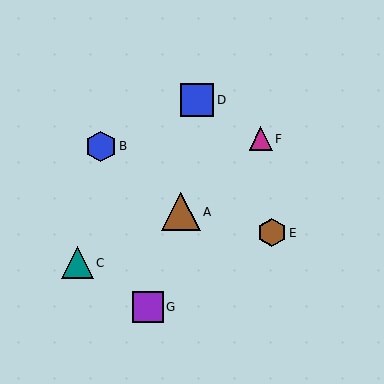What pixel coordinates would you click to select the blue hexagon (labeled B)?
Click at (101, 147) to select the blue hexagon B.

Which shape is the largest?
The brown triangle (labeled A) is the largest.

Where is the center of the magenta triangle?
The center of the magenta triangle is at (261, 139).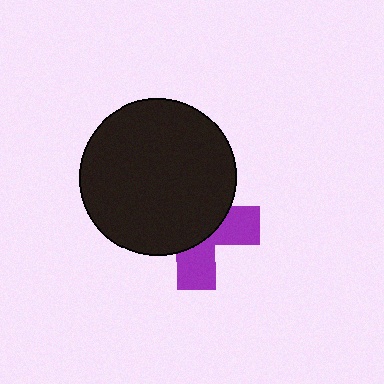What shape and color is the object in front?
The object in front is a black circle.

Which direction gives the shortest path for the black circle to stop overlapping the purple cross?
Moving toward the upper-left gives the shortest separation.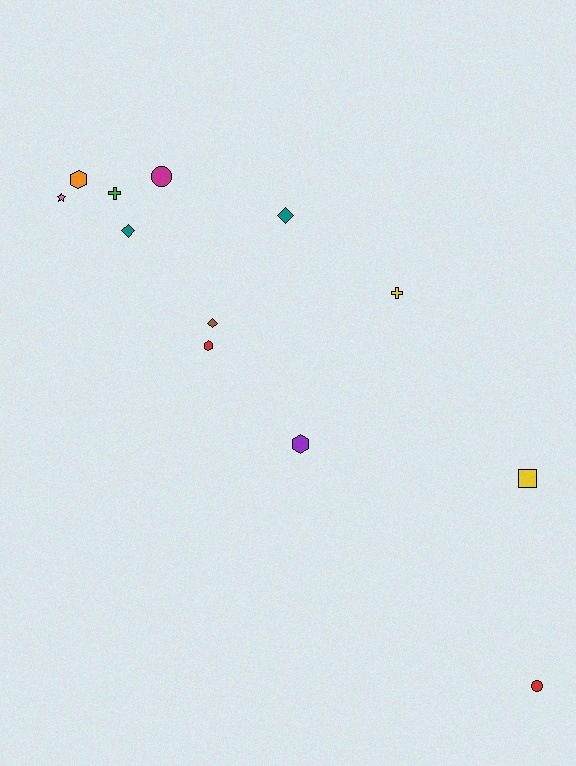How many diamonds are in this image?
There are 3 diamonds.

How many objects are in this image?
There are 12 objects.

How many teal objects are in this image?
There are 2 teal objects.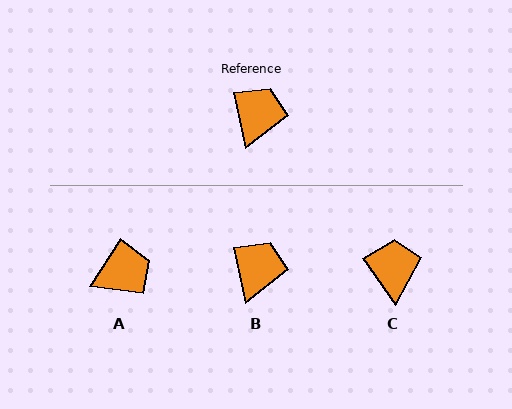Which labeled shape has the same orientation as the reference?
B.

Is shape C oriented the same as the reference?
No, it is off by about 23 degrees.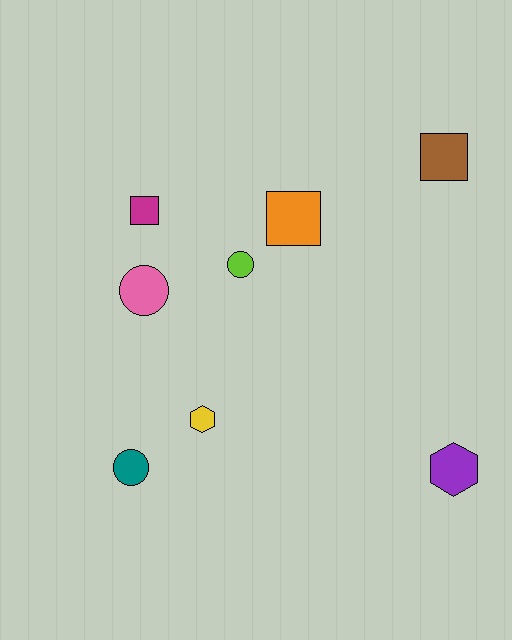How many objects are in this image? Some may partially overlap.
There are 8 objects.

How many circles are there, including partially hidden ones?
There are 3 circles.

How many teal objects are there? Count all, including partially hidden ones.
There is 1 teal object.